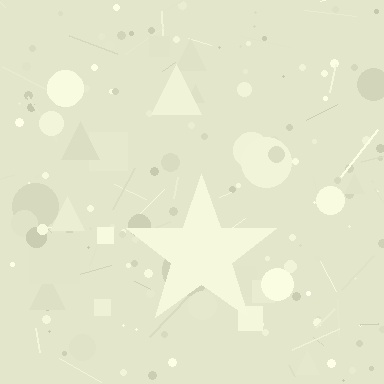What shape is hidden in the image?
A star is hidden in the image.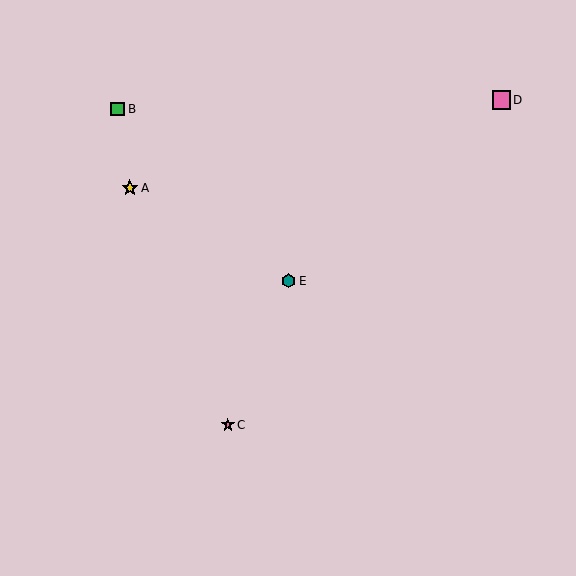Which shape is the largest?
The pink square (labeled D) is the largest.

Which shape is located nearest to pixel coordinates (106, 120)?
The green square (labeled B) at (118, 109) is nearest to that location.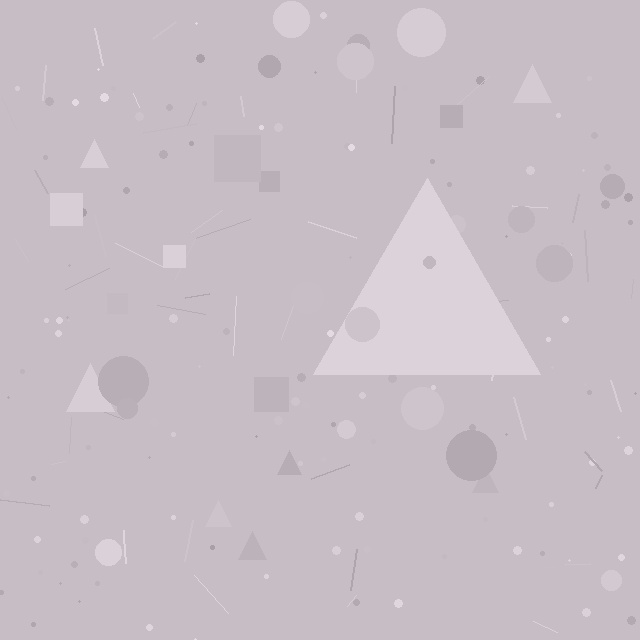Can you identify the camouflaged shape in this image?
The camouflaged shape is a triangle.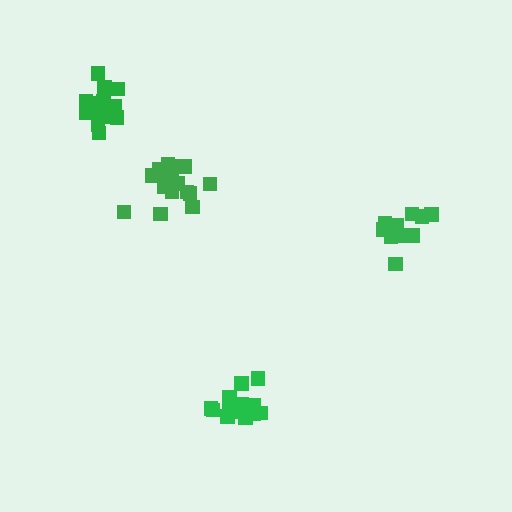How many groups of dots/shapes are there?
There are 4 groups.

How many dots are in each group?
Group 1: 15 dots, Group 2: 14 dots, Group 3: 13 dots, Group 4: 19 dots (61 total).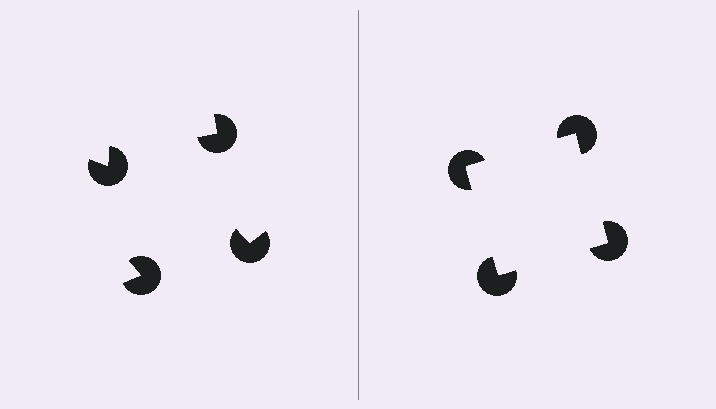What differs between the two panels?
The pac-man discs are positioned identically on both sides; only the wedge orientations differ. On the right they align to a square; on the left they are misaligned.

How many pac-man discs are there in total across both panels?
8 — 4 on each side.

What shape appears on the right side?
An illusory square.